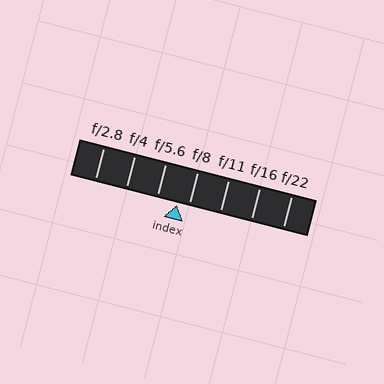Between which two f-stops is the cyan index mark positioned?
The index mark is between f/5.6 and f/8.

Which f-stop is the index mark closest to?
The index mark is closest to f/8.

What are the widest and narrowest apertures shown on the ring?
The widest aperture shown is f/2.8 and the narrowest is f/22.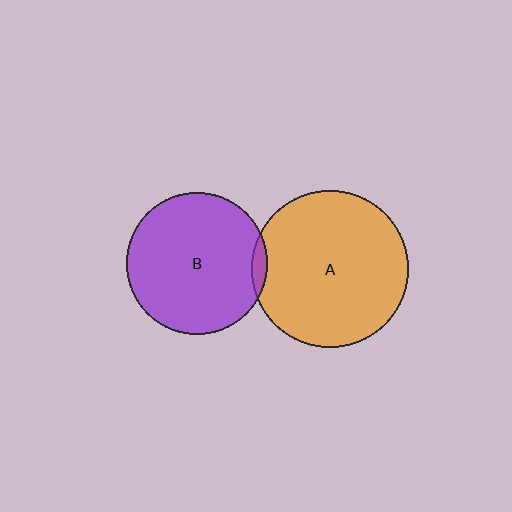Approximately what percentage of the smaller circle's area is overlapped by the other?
Approximately 5%.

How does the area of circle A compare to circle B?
Approximately 1.2 times.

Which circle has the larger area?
Circle A (orange).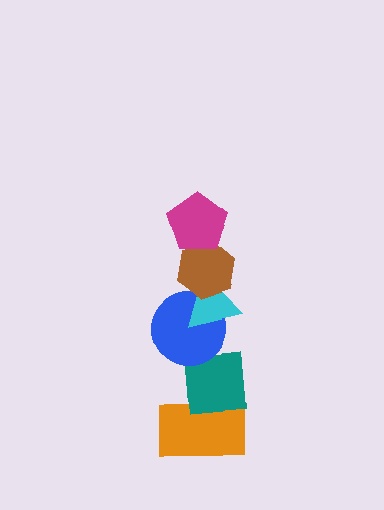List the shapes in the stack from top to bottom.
From top to bottom: the magenta pentagon, the brown hexagon, the cyan triangle, the blue circle, the teal square, the orange rectangle.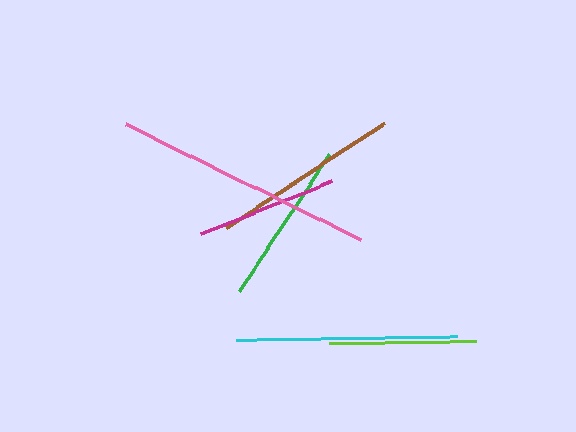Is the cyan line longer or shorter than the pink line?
The pink line is longer than the cyan line.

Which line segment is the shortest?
The magenta line is the shortest at approximately 141 pixels.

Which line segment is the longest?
The pink line is the longest at approximately 262 pixels.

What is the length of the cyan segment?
The cyan segment is approximately 221 pixels long.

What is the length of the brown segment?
The brown segment is approximately 188 pixels long.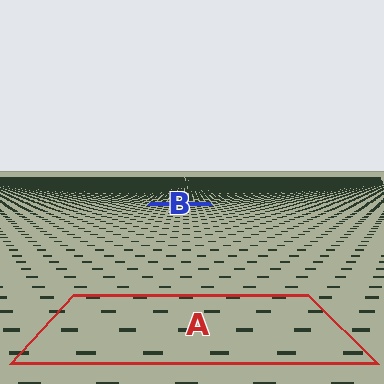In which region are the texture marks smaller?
The texture marks are smaller in region B, because it is farther away.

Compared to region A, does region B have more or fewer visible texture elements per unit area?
Region B has more texture elements per unit area — they are packed more densely because it is farther away.